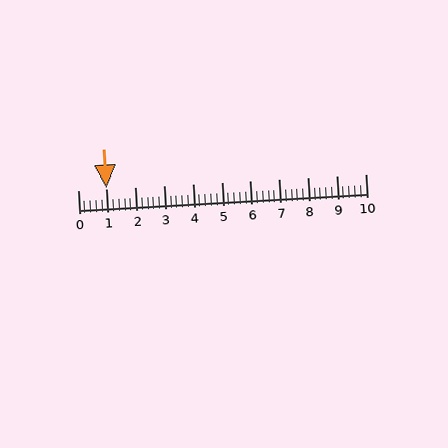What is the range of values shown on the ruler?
The ruler shows values from 0 to 10.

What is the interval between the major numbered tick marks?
The major tick marks are spaced 1 units apart.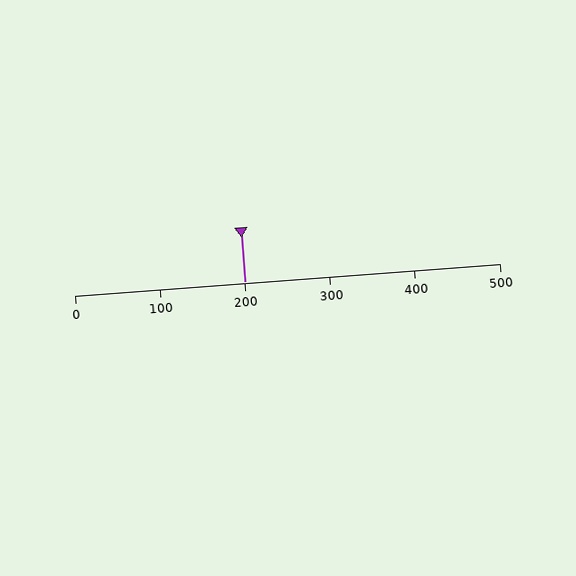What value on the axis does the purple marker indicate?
The marker indicates approximately 200.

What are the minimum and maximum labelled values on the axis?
The axis runs from 0 to 500.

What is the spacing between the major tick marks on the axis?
The major ticks are spaced 100 apart.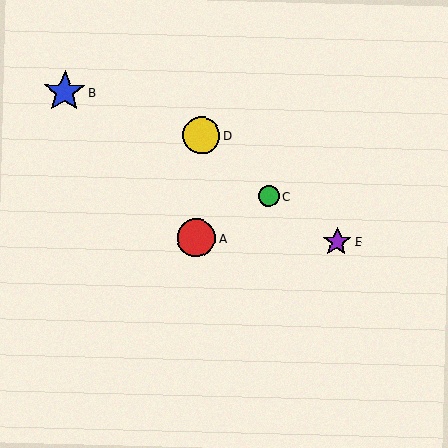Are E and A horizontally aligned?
Yes, both are at y≈241.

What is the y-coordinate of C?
Object C is at y≈196.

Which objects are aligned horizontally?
Objects A, E are aligned horizontally.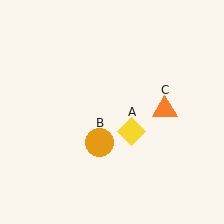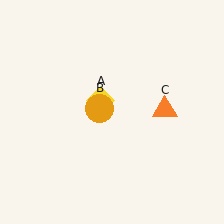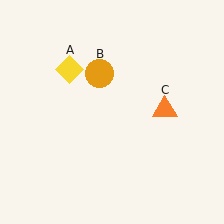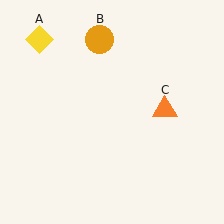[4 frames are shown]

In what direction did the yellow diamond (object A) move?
The yellow diamond (object A) moved up and to the left.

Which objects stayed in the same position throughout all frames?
Orange triangle (object C) remained stationary.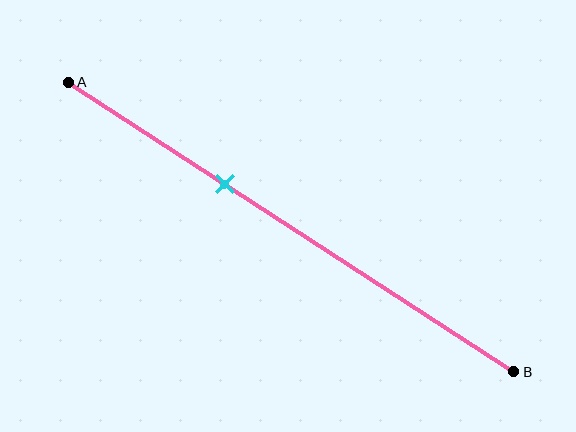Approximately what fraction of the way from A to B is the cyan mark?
The cyan mark is approximately 35% of the way from A to B.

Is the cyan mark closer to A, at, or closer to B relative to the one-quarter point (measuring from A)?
The cyan mark is closer to point B than the one-quarter point of segment AB.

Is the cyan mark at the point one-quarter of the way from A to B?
No, the mark is at about 35% from A, not at the 25% one-quarter point.